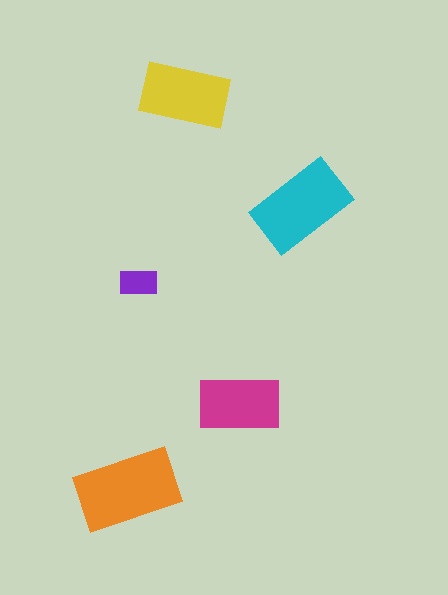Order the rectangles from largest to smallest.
the orange one, the cyan one, the yellow one, the magenta one, the purple one.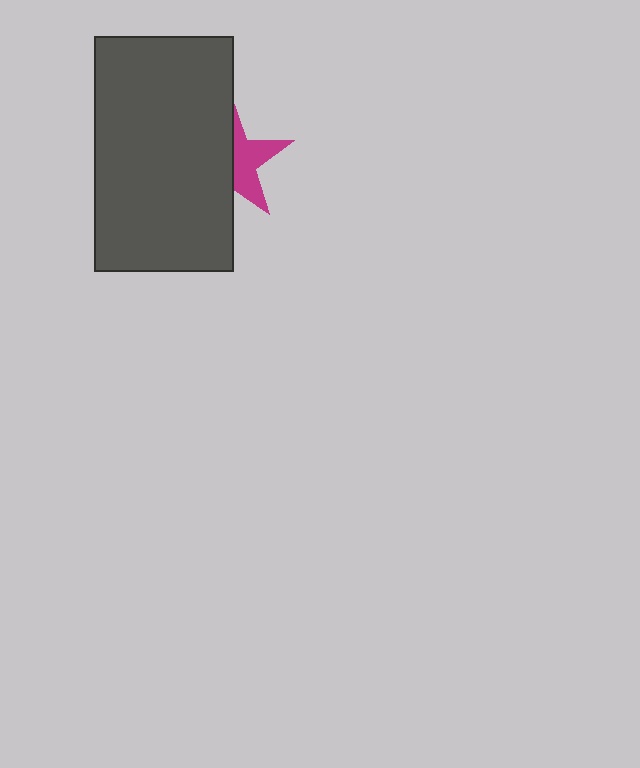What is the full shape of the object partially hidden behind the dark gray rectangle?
The partially hidden object is a magenta star.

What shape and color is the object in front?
The object in front is a dark gray rectangle.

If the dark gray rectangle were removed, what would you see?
You would see the complete magenta star.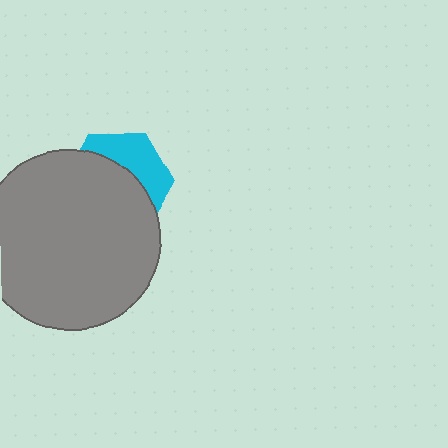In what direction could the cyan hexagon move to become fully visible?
The cyan hexagon could move toward the upper-right. That would shift it out from behind the gray circle entirely.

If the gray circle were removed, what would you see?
You would see the complete cyan hexagon.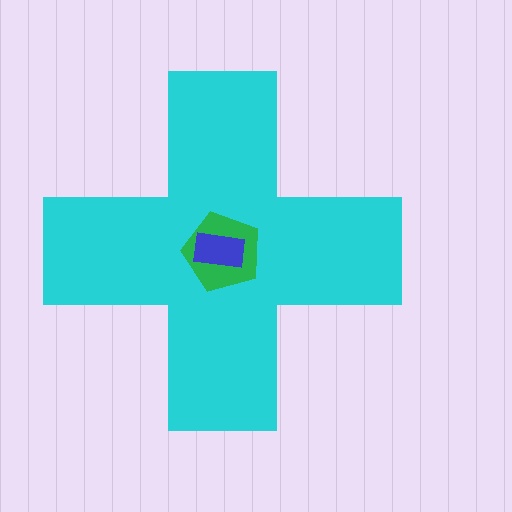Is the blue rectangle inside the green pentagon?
Yes.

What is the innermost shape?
The blue rectangle.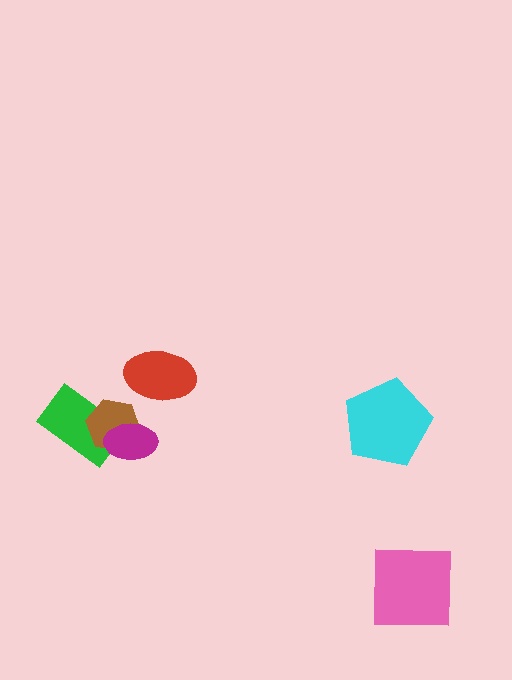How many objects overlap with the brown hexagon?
2 objects overlap with the brown hexagon.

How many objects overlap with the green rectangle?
2 objects overlap with the green rectangle.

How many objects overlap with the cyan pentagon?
0 objects overlap with the cyan pentagon.